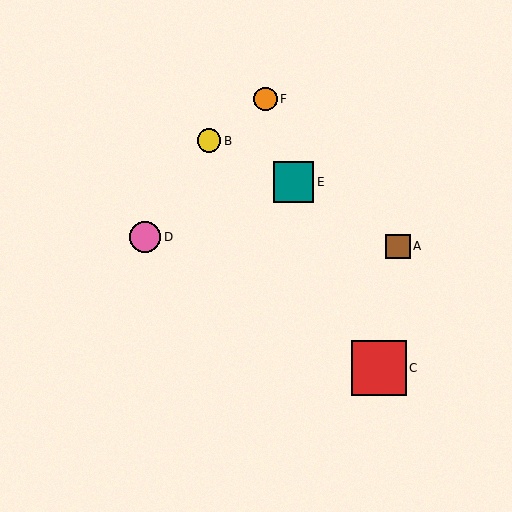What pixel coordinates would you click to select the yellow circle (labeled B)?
Click at (209, 141) to select the yellow circle B.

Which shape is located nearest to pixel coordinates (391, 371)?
The red square (labeled C) at (379, 368) is nearest to that location.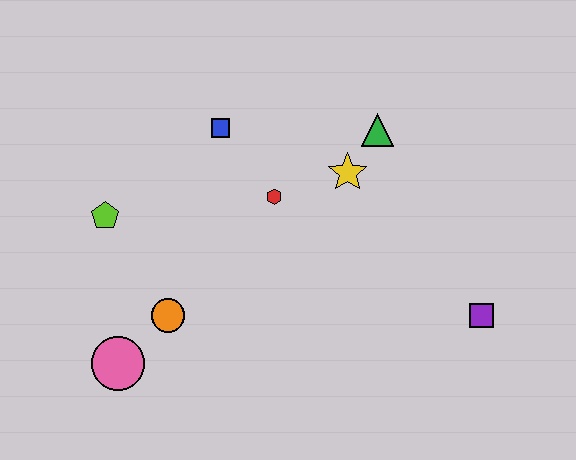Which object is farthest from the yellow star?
The pink circle is farthest from the yellow star.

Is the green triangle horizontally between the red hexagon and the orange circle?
No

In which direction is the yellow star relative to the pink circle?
The yellow star is to the right of the pink circle.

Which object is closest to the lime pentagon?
The orange circle is closest to the lime pentagon.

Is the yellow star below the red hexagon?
No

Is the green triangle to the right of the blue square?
Yes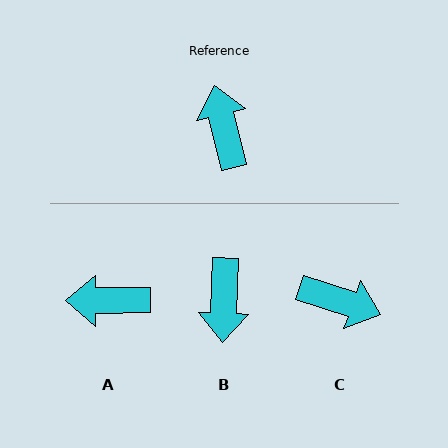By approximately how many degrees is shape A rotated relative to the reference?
Approximately 77 degrees counter-clockwise.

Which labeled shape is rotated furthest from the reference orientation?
B, about 165 degrees away.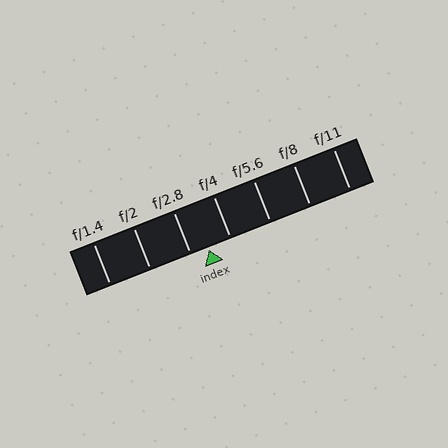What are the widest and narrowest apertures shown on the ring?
The widest aperture shown is f/1.4 and the narrowest is f/11.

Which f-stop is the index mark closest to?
The index mark is closest to f/2.8.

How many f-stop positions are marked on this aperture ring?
There are 7 f-stop positions marked.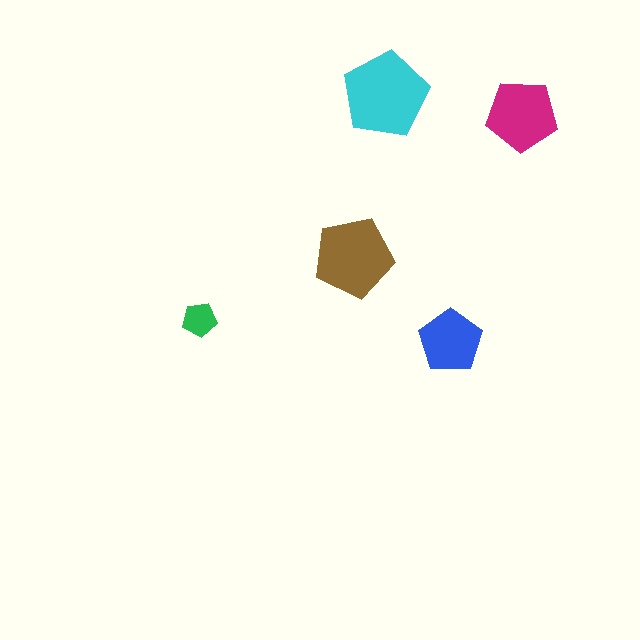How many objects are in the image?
There are 5 objects in the image.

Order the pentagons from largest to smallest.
the cyan one, the brown one, the magenta one, the blue one, the green one.